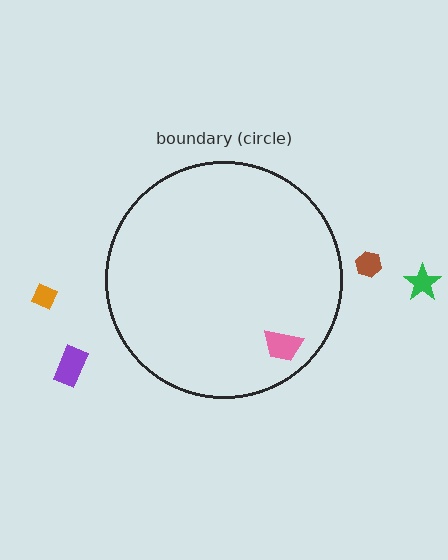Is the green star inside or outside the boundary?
Outside.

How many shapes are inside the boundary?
1 inside, 4 outside.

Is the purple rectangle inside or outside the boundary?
Outside.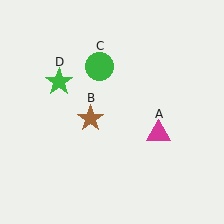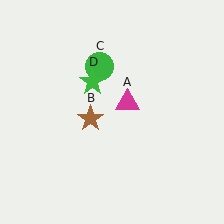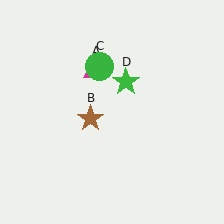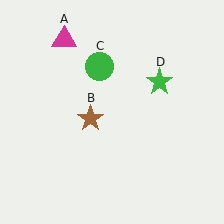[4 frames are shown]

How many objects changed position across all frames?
2 objects changed position: magenta triangle (object A), green star (object D).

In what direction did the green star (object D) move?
The green star (object D) moved right.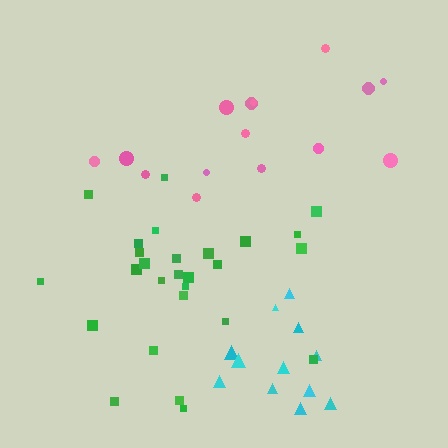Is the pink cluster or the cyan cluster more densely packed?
Cyan.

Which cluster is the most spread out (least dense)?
Pink.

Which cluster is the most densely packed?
Cyan.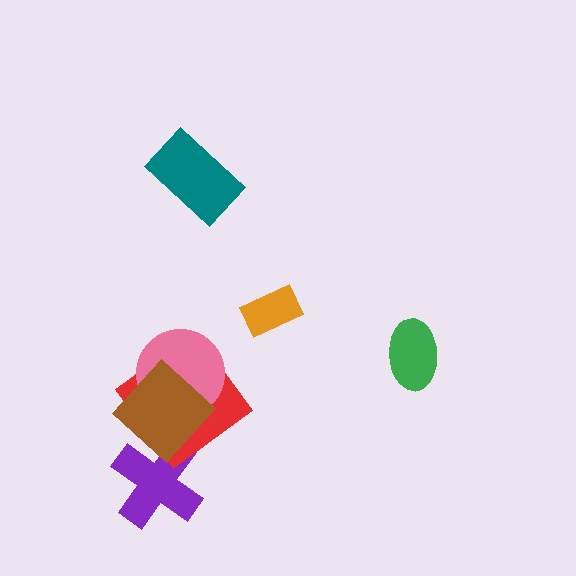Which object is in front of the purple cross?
The brown diamond is in front of the purple cross.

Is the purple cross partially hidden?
Yes, it is partially covered by another shape.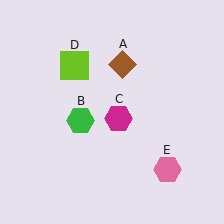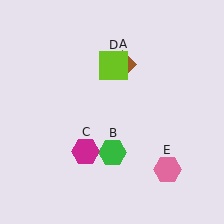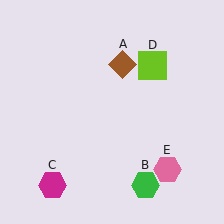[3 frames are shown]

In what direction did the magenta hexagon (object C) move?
The magenta hexagon (object C) moved down and to the left.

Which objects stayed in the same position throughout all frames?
Brown diamond (object A) and pink hexagon (object E) remained stationary.